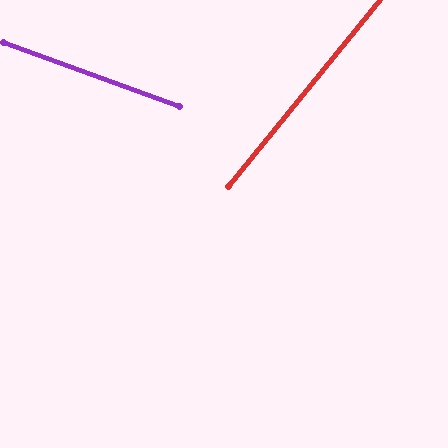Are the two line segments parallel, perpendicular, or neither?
Neither parallel nor perpendicular — they differ by about 71°.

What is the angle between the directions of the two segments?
Approximately 71 degrees.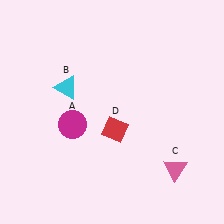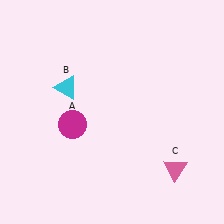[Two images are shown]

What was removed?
The red diamond (D) was removed in Image 2.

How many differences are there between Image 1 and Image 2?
There is 1 difference between the two images.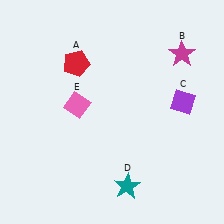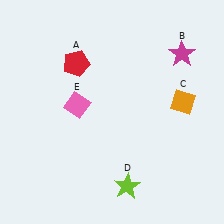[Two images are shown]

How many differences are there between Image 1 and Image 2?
There are 2 differences between the two images.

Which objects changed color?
C changed from purple to orange. D changed from teal to lime.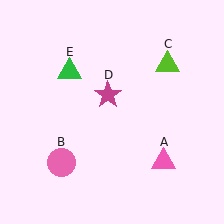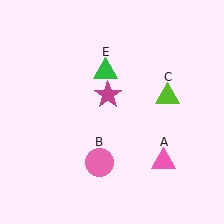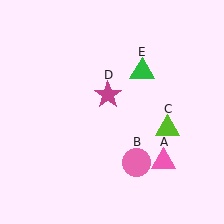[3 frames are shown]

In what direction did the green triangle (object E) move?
The green triangle (object E) moved right.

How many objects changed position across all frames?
3 objects changed position: pink circle (object B), lime triangle (object C), green triangle (object E).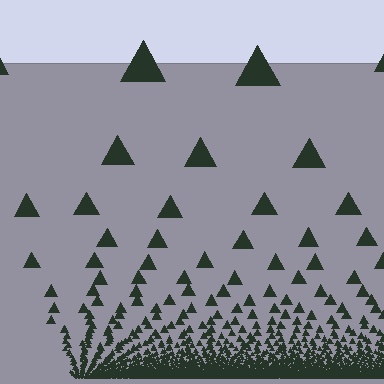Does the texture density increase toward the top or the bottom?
Density increases toward the bottom.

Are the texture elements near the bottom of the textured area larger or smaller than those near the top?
Smaller. The gradient is inverted — elements near the bottom are smaller and denser.